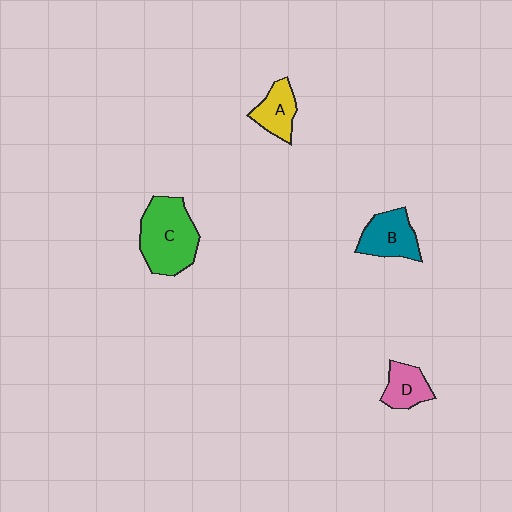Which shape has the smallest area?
Shape D (pink).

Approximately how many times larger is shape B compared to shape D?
Approximately 1.3 times.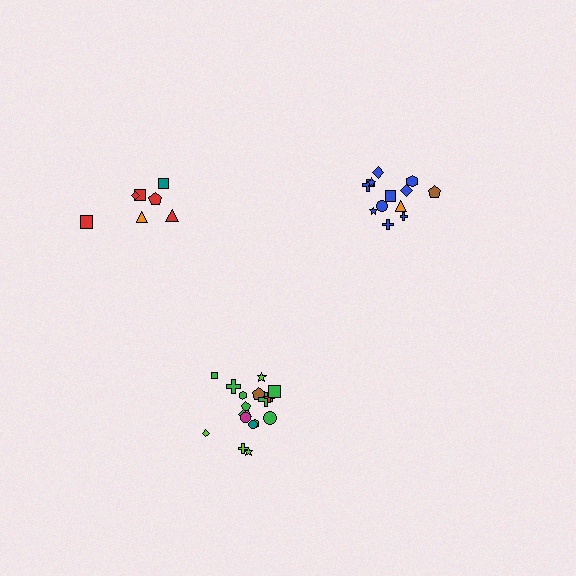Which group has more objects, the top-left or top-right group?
The top-right group.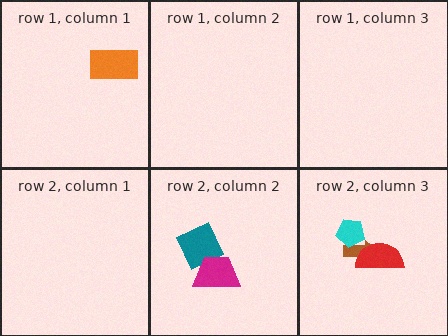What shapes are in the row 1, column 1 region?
The orange rectangle.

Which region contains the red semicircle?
The row 2, column 3 region.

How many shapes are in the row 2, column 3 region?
3.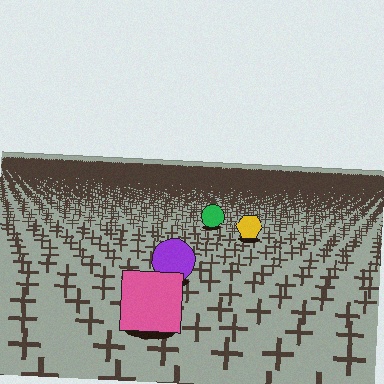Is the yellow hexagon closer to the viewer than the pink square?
No. The pink square is closer — you can tell from the texture gradient: the ground texture is coarser near it.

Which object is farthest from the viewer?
The green circle is farthest from the viewer. It appears smaller and the ground texture around it is denser.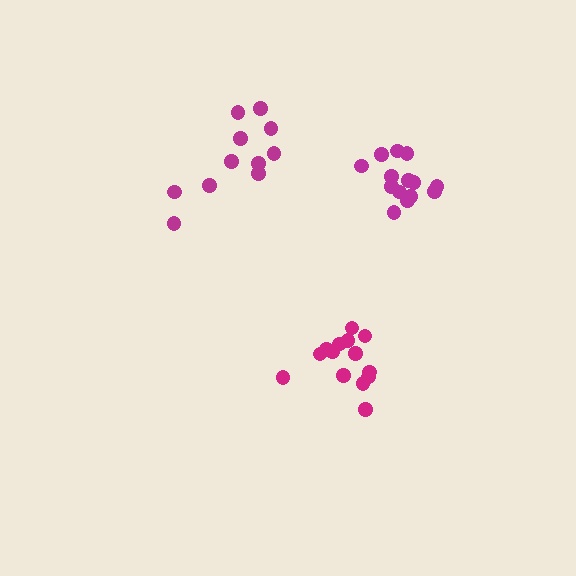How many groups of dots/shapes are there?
There are 3 groups.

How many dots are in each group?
Group 1: 11 dots, Group 2: 14 dots, Group 3: 14 dots (39 total).